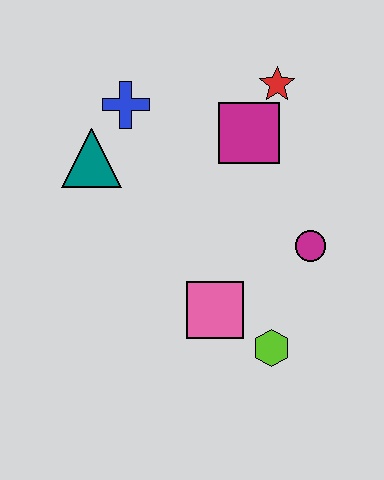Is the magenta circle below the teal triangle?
Yes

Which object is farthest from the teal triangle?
The lime hexagon is farthest from the teal triangle.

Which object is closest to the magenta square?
The red star is closest to the magenta square.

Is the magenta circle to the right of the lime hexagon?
Yes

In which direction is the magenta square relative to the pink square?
The magenta square is above the pink square.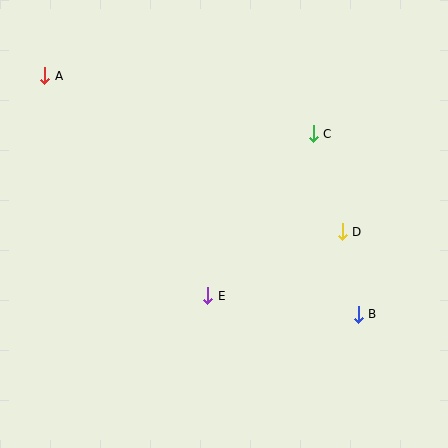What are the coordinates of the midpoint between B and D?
The midpoint between B and D is at (350, 273).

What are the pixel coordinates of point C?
Point C is at (313, 134).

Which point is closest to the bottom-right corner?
Point B is closest to the bottom-right corner.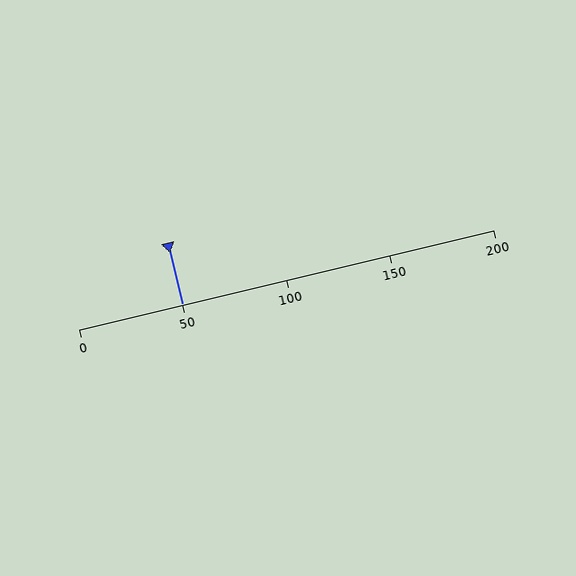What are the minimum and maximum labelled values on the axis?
The axis runs from 0 to 200.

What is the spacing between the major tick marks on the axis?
The major ticks are spaced 50 apart.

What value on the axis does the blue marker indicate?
The marker indicates approximately 50.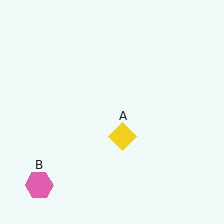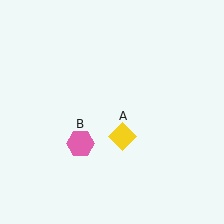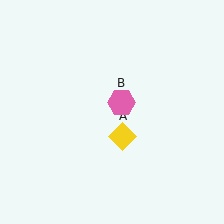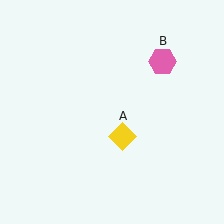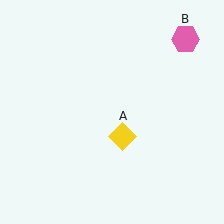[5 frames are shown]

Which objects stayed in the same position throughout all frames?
Yellow diamond (object A) remained stationary.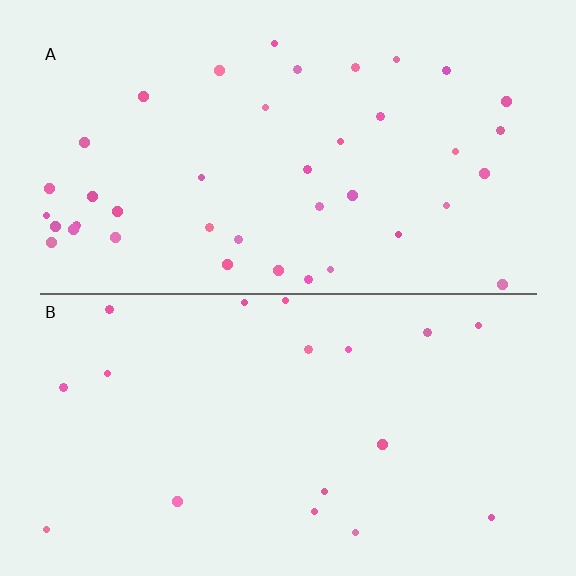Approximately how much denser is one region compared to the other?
Approximately 2.2× — region A over region B.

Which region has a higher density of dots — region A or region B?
A (the top).